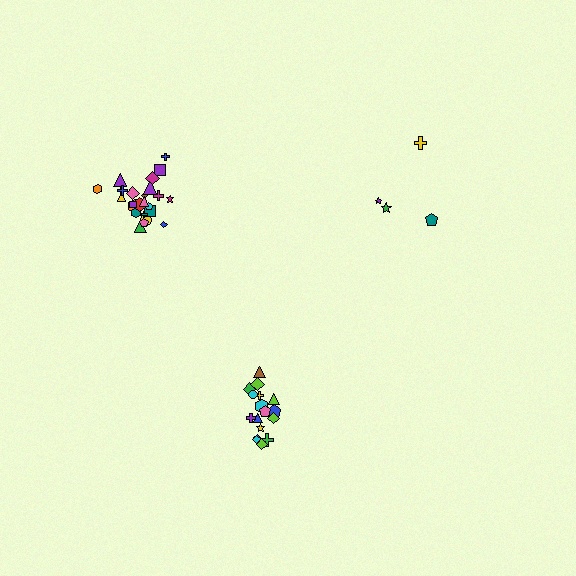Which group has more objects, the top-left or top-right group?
The top-left group.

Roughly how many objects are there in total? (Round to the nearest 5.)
Roughly 45 objects in total.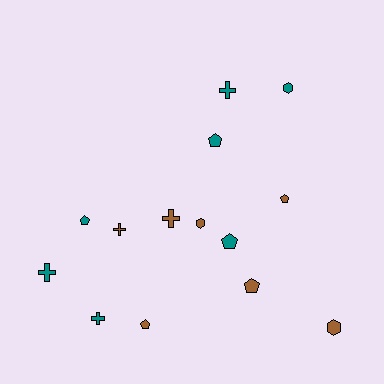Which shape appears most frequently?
Pentagon, with 6 objects.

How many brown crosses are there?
There are 2 brown crosses.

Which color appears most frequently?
Brown, with 7 objects.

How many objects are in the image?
There are 14 objects.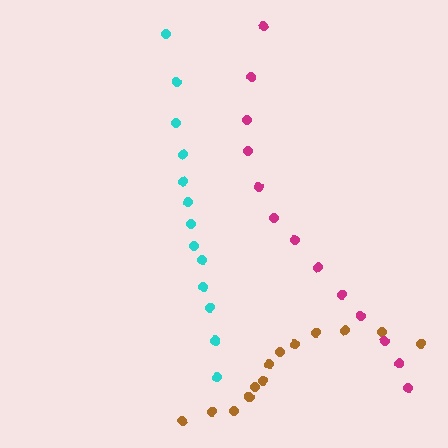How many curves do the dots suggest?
There are 3 distinct paths.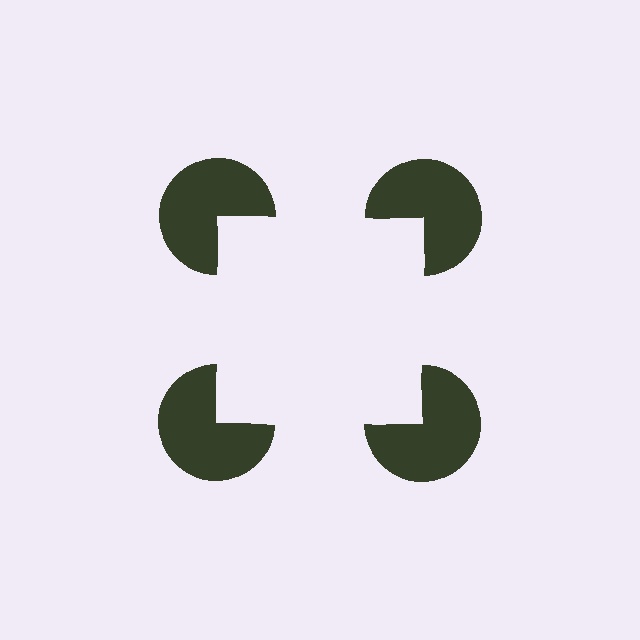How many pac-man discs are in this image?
There are 4 — one at each vertex of the illusory square.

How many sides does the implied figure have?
4 sides.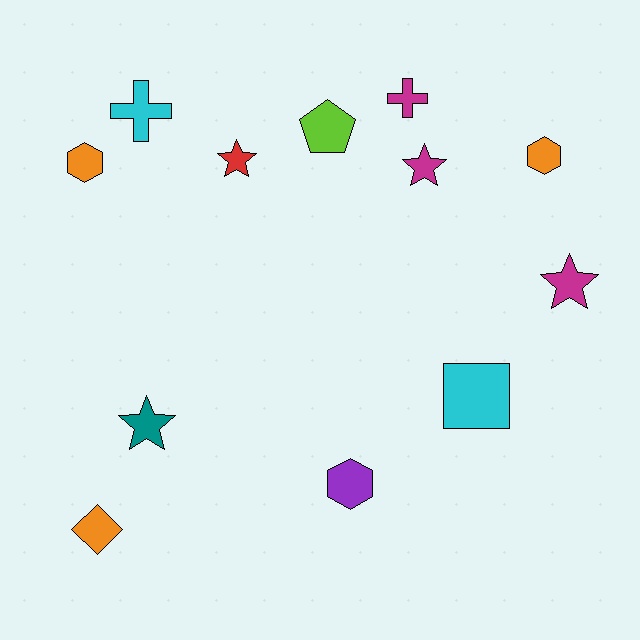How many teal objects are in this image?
There is 1 teal object.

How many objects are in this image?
There are 12 objects.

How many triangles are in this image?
There are no triangles.